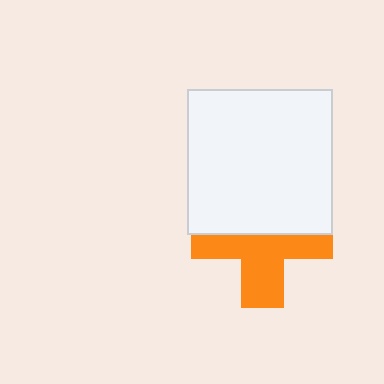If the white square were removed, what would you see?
You would see the complete orange cross.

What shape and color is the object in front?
The object in front is a white square.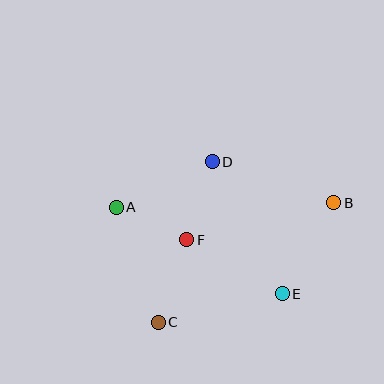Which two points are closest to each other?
Points A and F are closest to each other.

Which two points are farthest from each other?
Points A and B are farthest from each other.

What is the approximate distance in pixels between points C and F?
The distance between C and F is approximately 87 pixels.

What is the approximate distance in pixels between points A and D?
The distance between A and D is approximately 106 pixels.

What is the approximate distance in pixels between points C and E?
The distance between C and E is approximately 128 pixels.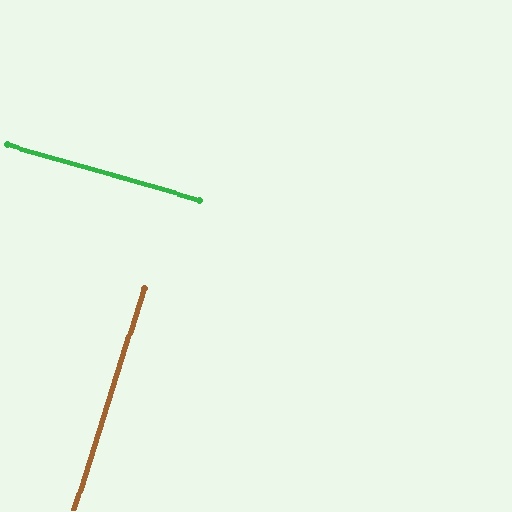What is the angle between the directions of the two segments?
Approximately 88 degrees.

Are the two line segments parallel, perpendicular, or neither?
Perpendicular — they meet at approximately 88°.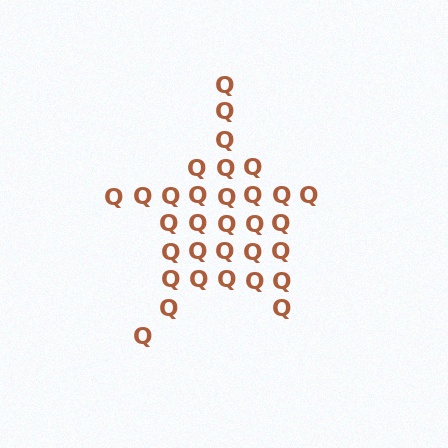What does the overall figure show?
The overall figure shows a star.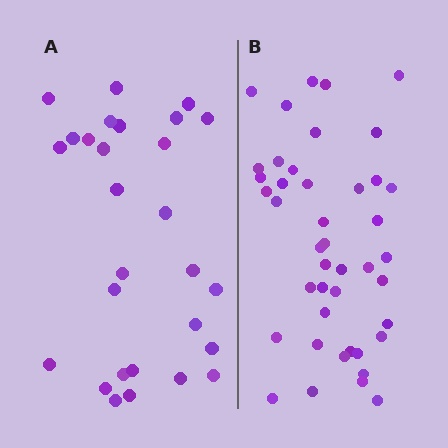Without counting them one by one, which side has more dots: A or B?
Region B (the right region) has more dots.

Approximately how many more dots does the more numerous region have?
Region B has approximately 15 more dots than region A.